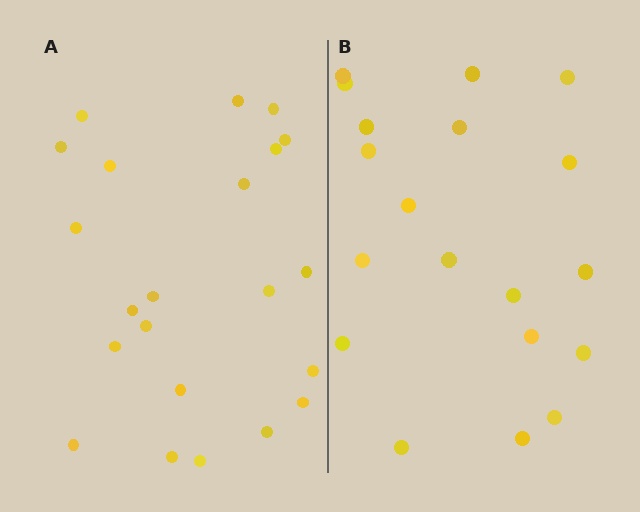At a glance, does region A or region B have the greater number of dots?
Region A (the left region) has more dots.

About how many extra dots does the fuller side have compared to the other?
Region A has just a few more — roughly 2 or 3 more dots than region B.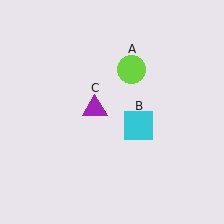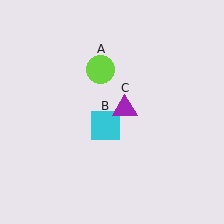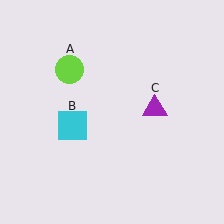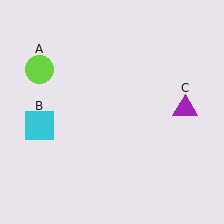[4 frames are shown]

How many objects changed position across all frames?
3 objects changed position: lime circle (object A), cyan square (object B), purple triangle (object C).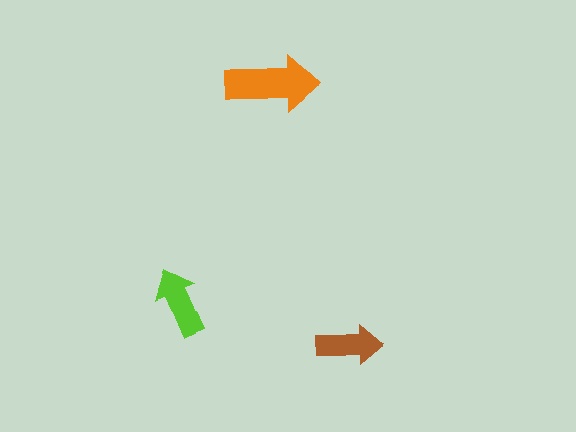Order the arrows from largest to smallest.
the orange one, the lime one, the brown one.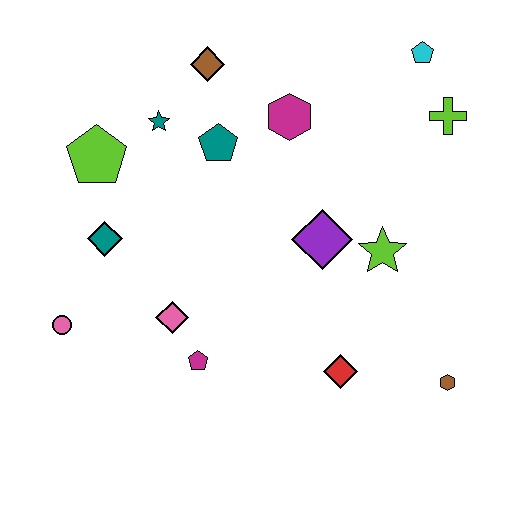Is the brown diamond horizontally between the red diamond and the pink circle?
Yes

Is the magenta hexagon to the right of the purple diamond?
No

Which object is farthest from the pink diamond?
The cyan pentagon is farthest from the pink diamond.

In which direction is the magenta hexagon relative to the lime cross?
The magenta hexagon is to the left of the lime cross.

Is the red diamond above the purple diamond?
No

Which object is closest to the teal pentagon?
The teal star is closest to the teal pentagon.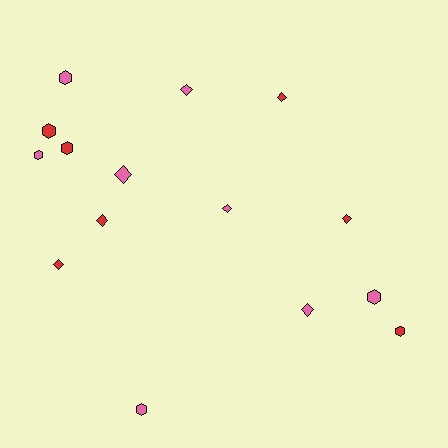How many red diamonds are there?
There are 4 red diamonds.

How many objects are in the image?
There are 15 objects.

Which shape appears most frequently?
Diamond, with 8 objects.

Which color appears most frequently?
Pink, with 8 objects.